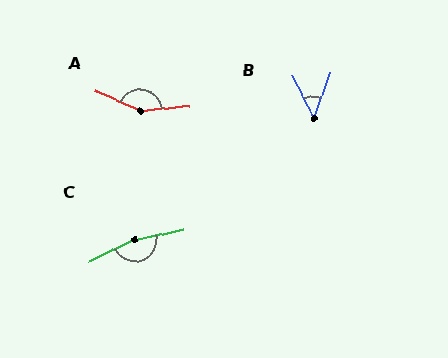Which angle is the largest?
C, at approximately 167 degrees.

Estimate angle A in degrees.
Approximately 150 degrees.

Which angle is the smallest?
B, at approximately 47 degrees.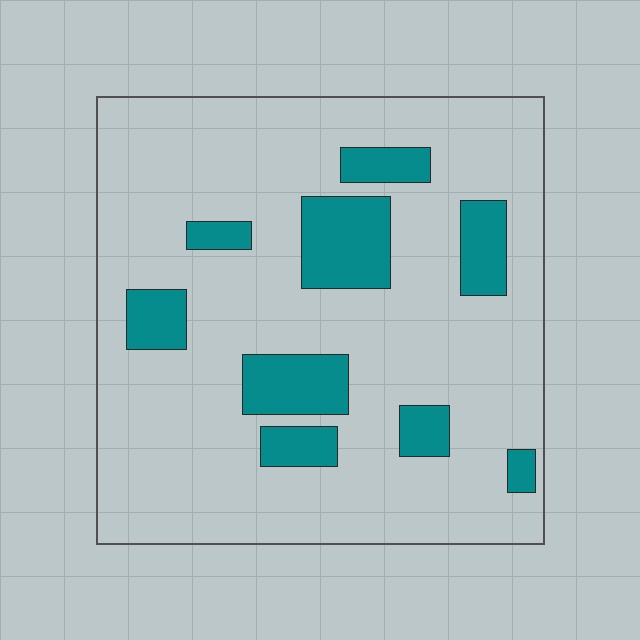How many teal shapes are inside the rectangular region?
9.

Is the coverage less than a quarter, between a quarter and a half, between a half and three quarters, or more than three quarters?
Less than a quarter.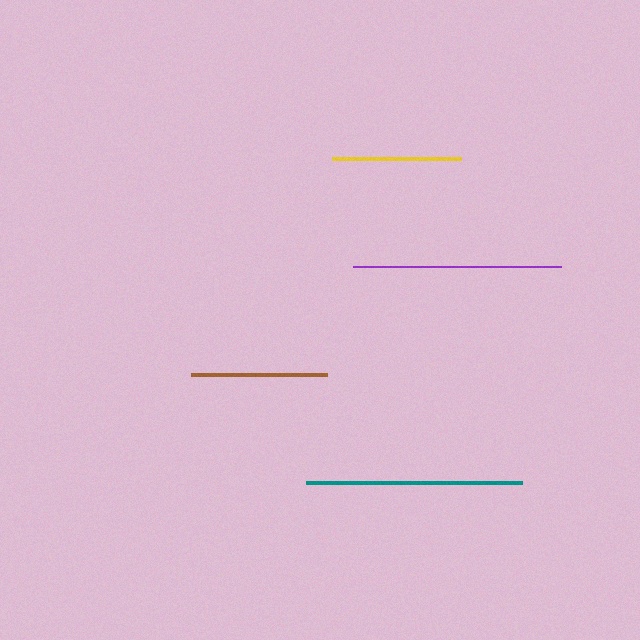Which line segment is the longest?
The teal line is the longest at approximately 216 pixels.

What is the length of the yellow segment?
The yellow segment is approximately 130 pixels long.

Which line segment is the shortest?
The yellow line is the shortest at approximately 130 pixels.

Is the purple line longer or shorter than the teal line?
The teal line is longer than the purple line.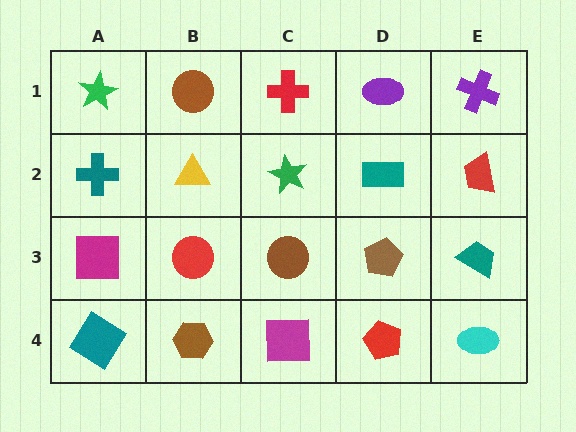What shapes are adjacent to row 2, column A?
A green star (row 1, column A), a magenta square (row 3, column A), a yellow triangle (row 2, column B).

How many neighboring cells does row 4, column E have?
2.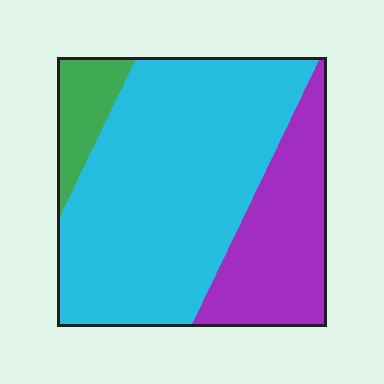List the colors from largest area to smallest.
From largest to smallest: cyan, purple, green.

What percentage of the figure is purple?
Purple covers around 25% of the figure.